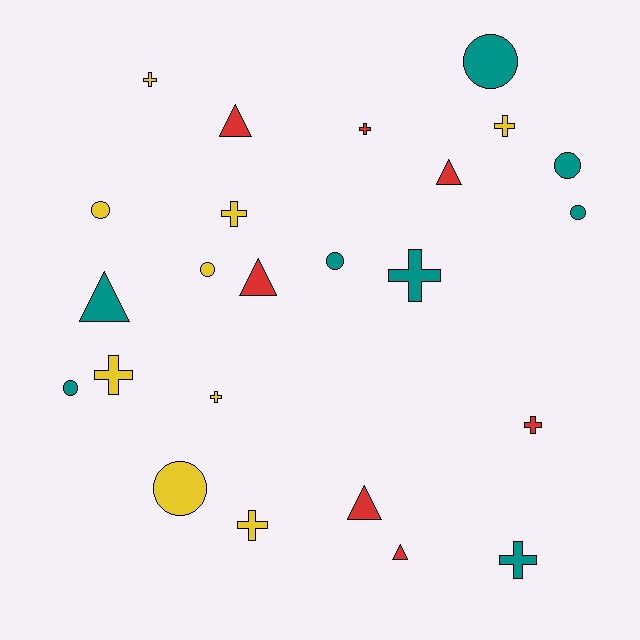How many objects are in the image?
There are 24 objects.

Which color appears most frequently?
Yellow, with 9 objects.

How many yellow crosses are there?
There are 6 yellow crosses.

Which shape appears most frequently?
Cross, with 10 objects.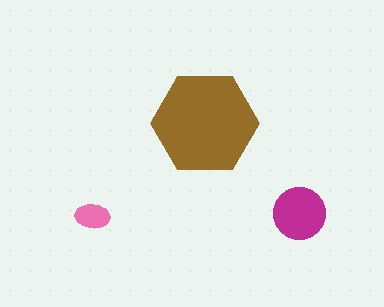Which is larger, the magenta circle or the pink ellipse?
The magenta circle.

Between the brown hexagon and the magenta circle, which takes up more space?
The brown hexagon.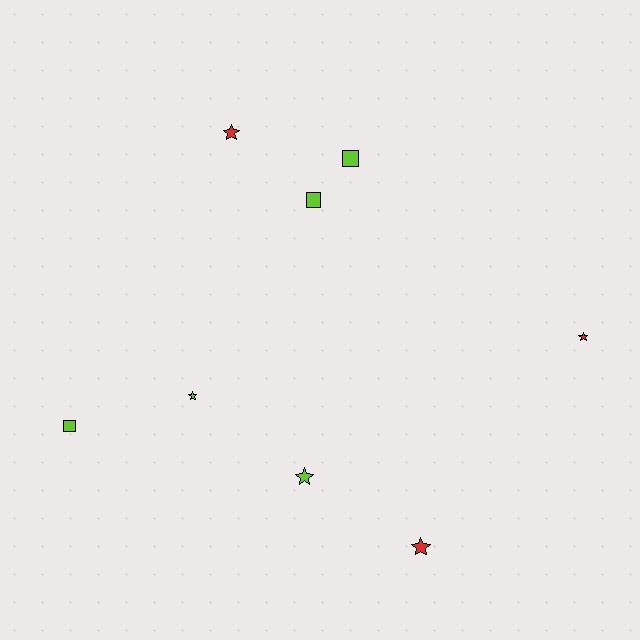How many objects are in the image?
There are 8 objects.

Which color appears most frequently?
Lime, with 5 objects.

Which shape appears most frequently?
Star, with 5 objects.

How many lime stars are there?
There are 2 lime stars.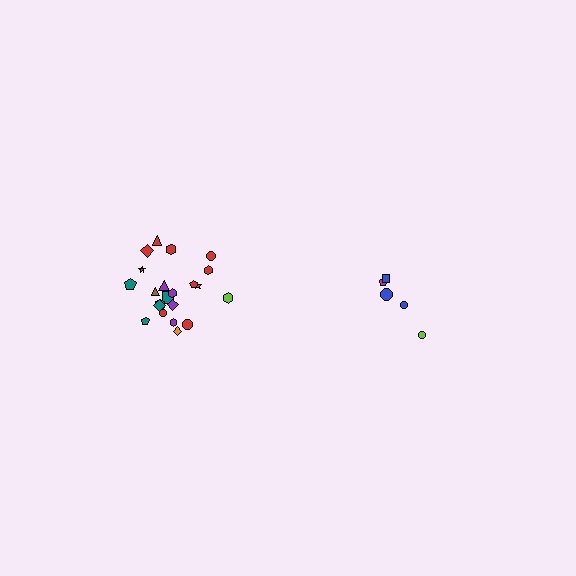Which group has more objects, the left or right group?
The left group.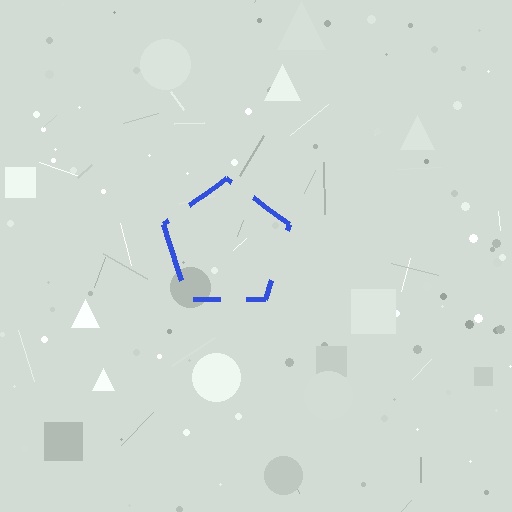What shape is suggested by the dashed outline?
The dashed outline suggests a pentagon.